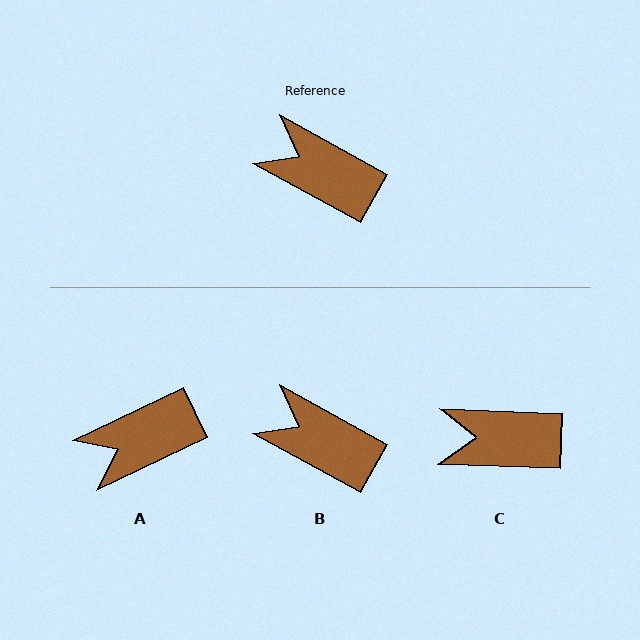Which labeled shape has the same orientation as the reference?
B.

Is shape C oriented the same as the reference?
No, it is off by about 27 degrees.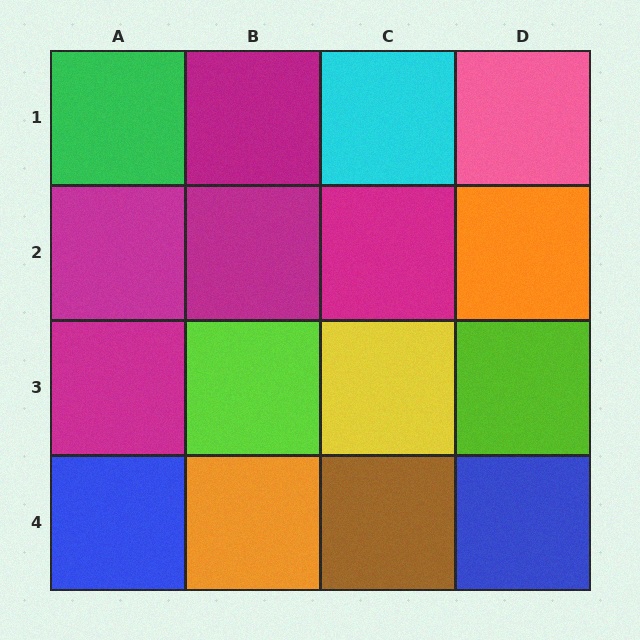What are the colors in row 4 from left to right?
Blue, orange, brown, blue.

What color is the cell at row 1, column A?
Green.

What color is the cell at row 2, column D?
Orange.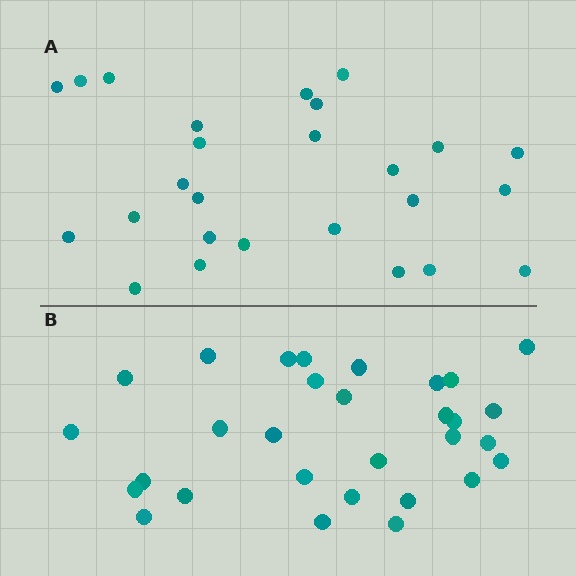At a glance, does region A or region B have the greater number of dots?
Region B (the bottom region) has more dots.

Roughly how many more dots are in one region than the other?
Region B has about 4 more dots than region A.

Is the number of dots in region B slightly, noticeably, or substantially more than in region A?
Region B has only slightly more — the two regions are fairly close. The ratio is roughly 1.2 to 1.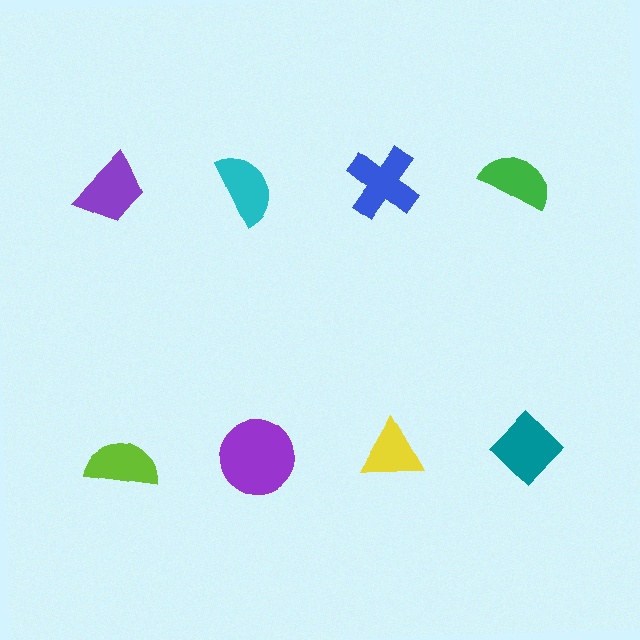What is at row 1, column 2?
A cyan semicircle.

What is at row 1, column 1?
A purple trapezoid.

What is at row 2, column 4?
A teal diamond.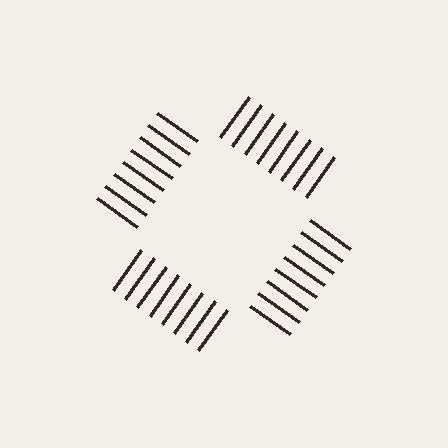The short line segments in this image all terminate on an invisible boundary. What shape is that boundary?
An illusory square — the line segments terminate on its edges but no continuous stroke is drawn.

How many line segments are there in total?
32 — 8 along each of the 4 edges.